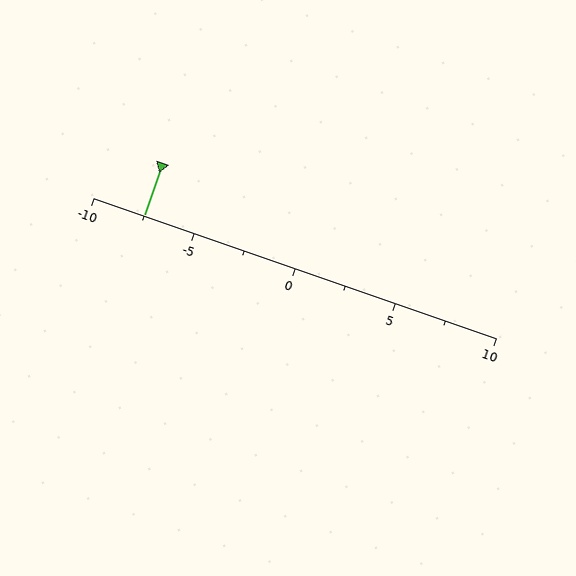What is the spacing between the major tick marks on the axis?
The major ticks are spaced 5 apart.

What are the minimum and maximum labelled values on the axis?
The axis runs from -10 to 10.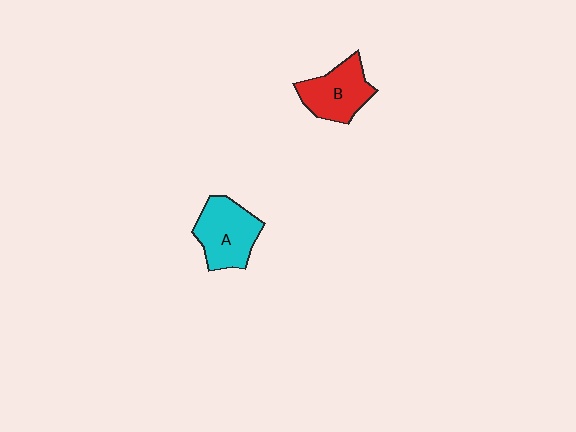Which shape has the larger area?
Shape A (cyan).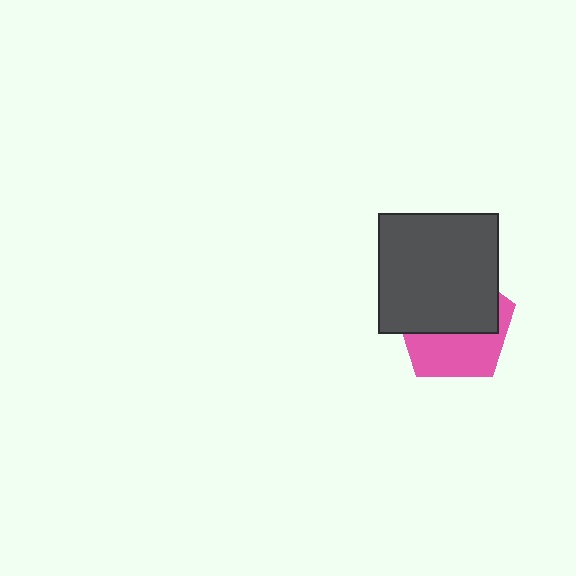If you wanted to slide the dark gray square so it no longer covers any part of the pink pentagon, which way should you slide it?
Slide it up — that is the most direct way to separate the two shapes.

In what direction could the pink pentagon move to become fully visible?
The pink pentagon could move down. That would shift it out from behind the dark gray square entirely.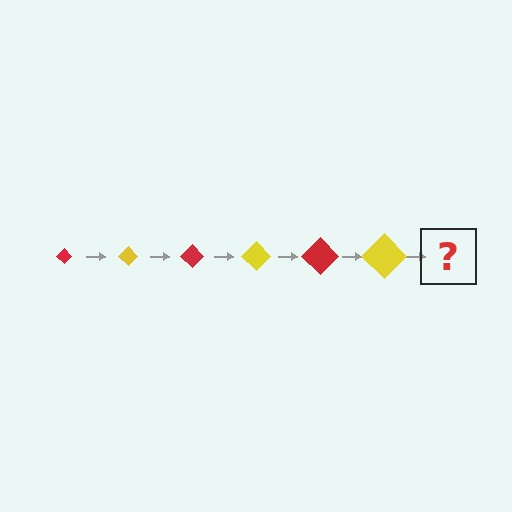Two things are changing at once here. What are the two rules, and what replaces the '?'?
The two rules are that the diamond grows larger each step and the color cycles through red and yellow. The '?' should be a red diamond, larger than the previous one.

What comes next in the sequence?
The next element should be a red diamond, larger than the previous one.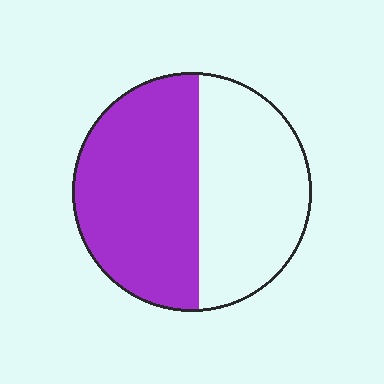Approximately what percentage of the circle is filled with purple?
Approximately 55%.